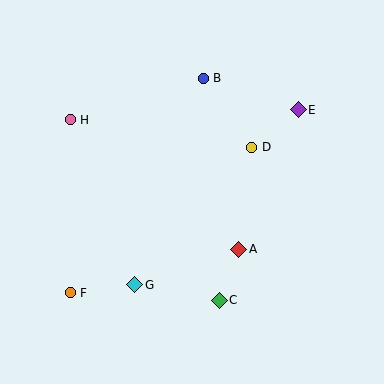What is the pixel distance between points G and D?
The distance between G and D is 181 pixels.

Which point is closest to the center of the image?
Point A at (239, 249) is closest to the center.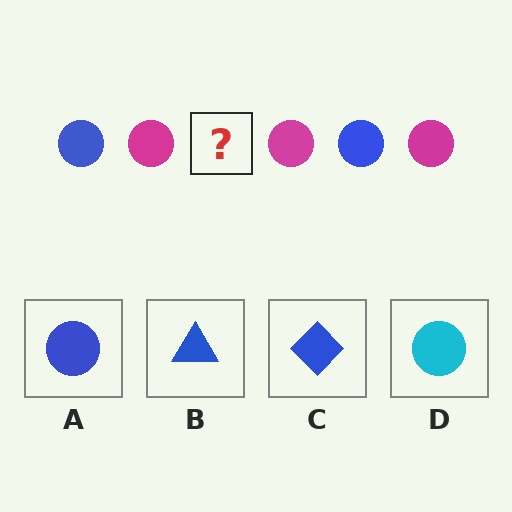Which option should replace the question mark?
Option A.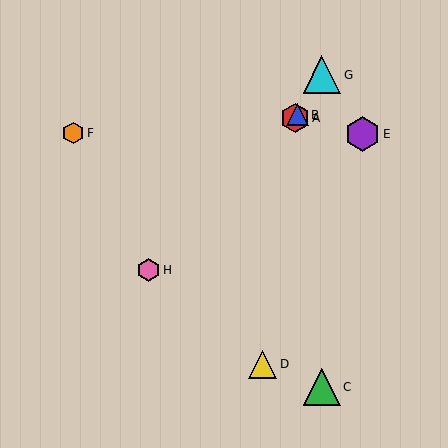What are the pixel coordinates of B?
Object B is at (297, 115).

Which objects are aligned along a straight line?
Objects A, B, G are aligned along a straight line.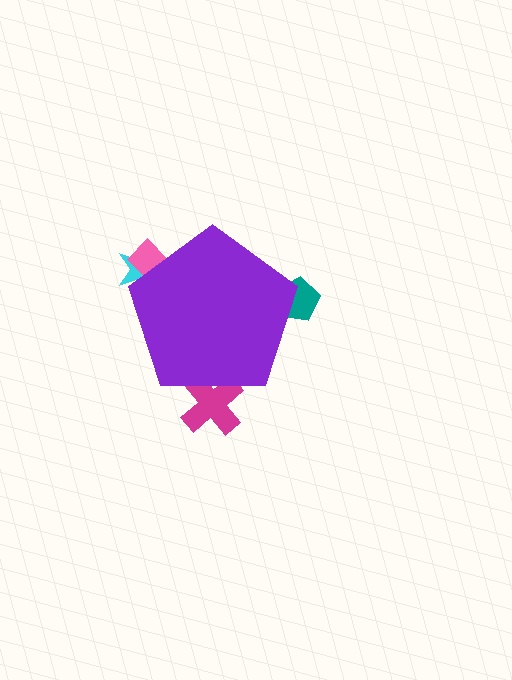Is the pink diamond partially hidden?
Yes, the pink diamond is partially hidden behind the purple pentagon.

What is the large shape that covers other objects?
A purple pentagon.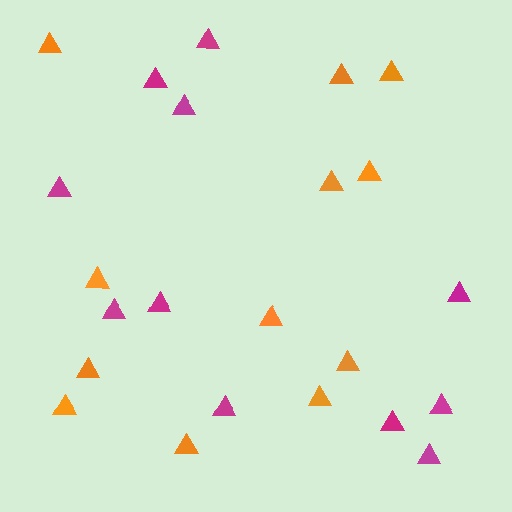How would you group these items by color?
There are 2 groups: one group of magenta triangles (11) and one group of orange triangles (12).